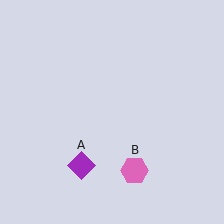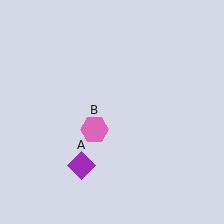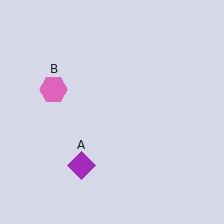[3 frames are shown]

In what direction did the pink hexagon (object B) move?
The pink hexagon (object B) moved up and to the left.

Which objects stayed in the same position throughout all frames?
Purple diamond (object A) remained stationary.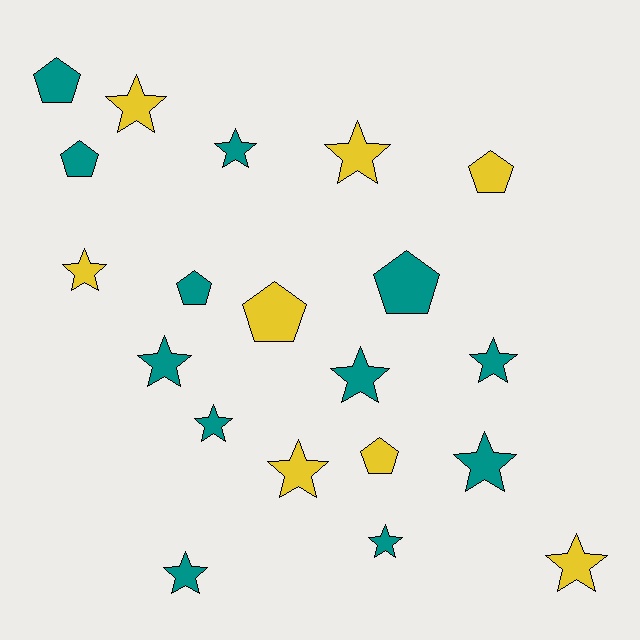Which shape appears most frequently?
Star, with 13 objects.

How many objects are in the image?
There are 20 objects.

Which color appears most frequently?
Teal, with 12 objects.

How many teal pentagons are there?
There are 4 teal pentagons.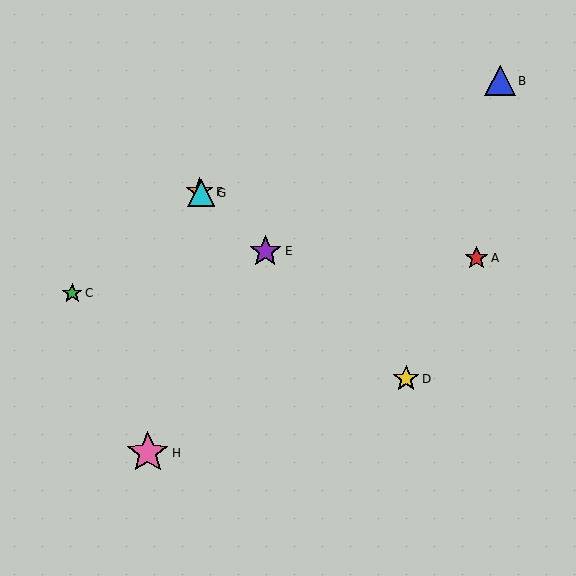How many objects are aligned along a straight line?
4 objects (D, E, F, G) are aligned along a straight line.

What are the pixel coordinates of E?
Object E is at (265, 251).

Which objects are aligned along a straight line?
Objects D, E, F, G are aligned along a straight line.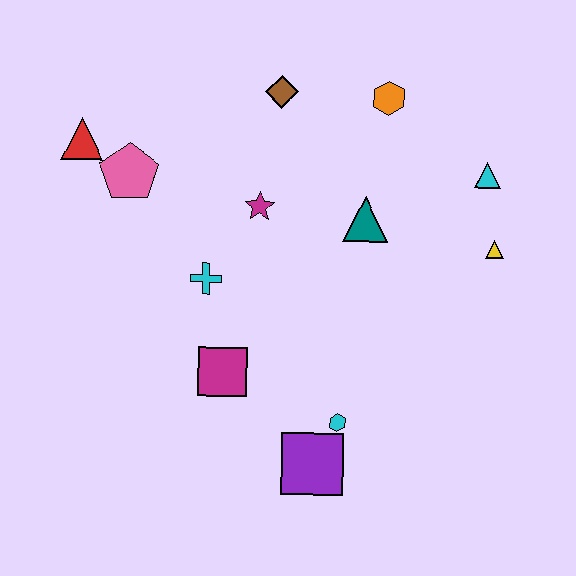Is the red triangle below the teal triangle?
No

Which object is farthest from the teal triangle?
The red triangle is farthest from the teal triangle.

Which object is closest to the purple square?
The cyan hexagon is closest to the purple square.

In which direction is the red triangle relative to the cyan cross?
The red triangle is above the cyan cross.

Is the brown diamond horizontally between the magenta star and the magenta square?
No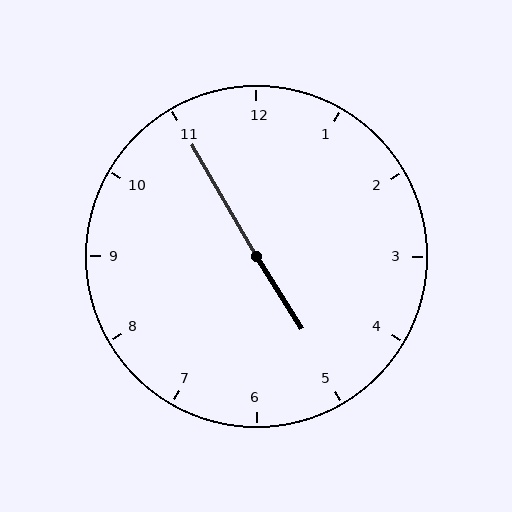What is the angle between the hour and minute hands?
Approximately 178 degrees.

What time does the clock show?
4:55.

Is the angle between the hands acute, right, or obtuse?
It is obtuse.